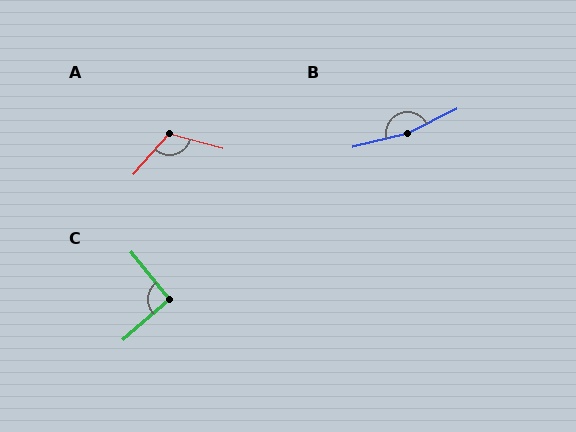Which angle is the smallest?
C, at approximately 92 degrees.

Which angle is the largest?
B, at approximately 167 degrees.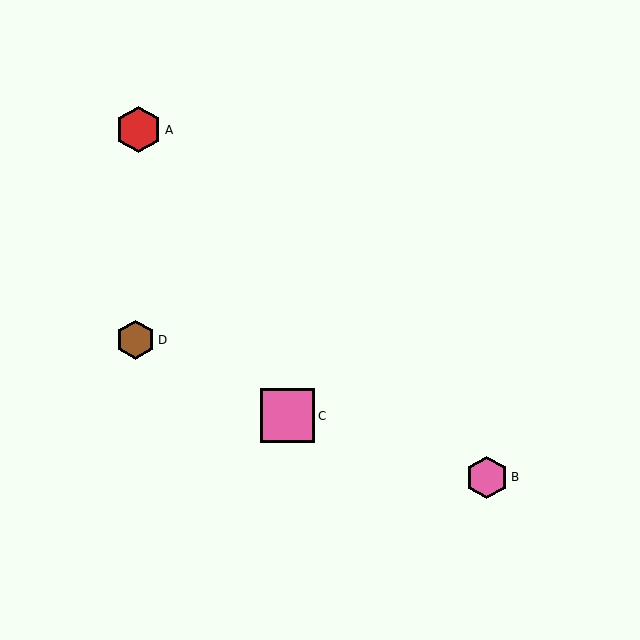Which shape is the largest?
The pink square (labeled C) is the largest.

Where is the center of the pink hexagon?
The center of the pink hexagon is at (487, 477).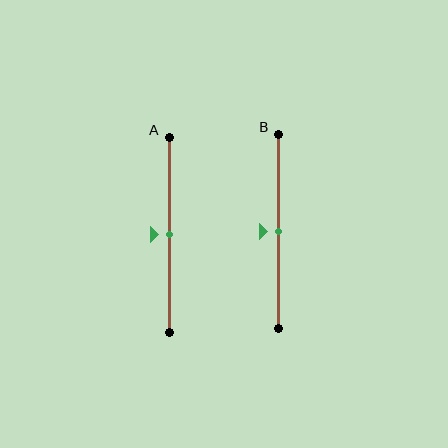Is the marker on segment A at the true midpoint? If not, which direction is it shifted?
Yes, the marker on segment A is at the true midpoint.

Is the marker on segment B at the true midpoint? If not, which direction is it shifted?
Yes, the marker on segment B is at the true midpoint.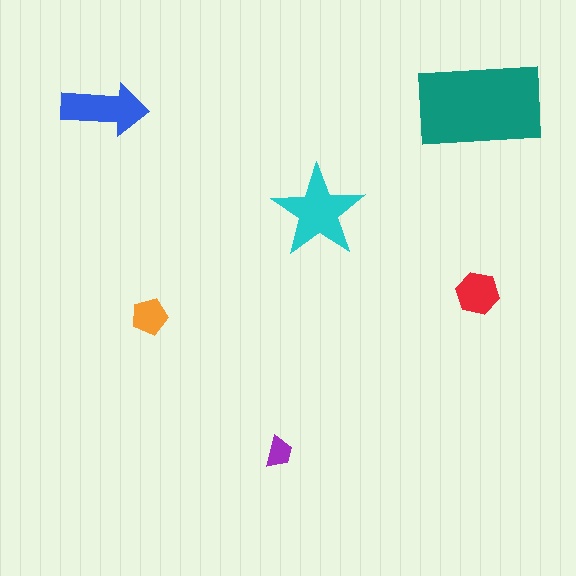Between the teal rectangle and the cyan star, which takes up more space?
The teal rectangle.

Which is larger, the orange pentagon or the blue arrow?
The blue arrow.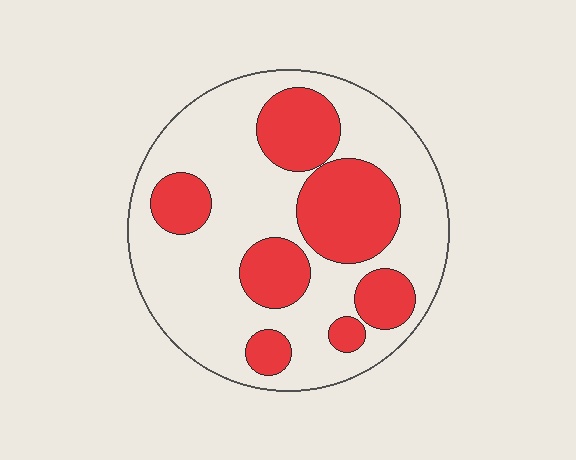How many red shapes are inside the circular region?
7.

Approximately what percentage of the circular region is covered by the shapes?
Approximately 35%.